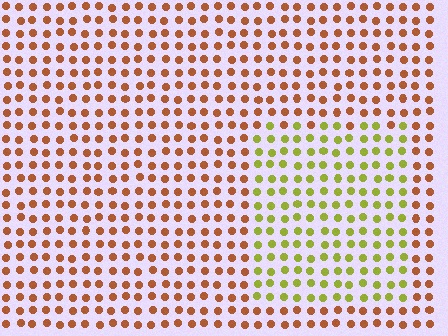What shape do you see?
I see a rectangle.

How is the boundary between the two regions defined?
The boundary is defined purely by a slight shift in hue (about 54 degrees). Spacing, size, and orientation are identical on both sides.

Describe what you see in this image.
The image is filled with small brown elements in a uniform arrangement. A rectangle-shaped region is visible where the elements are tinted to a slightly different hue, forming a subtle color boundary.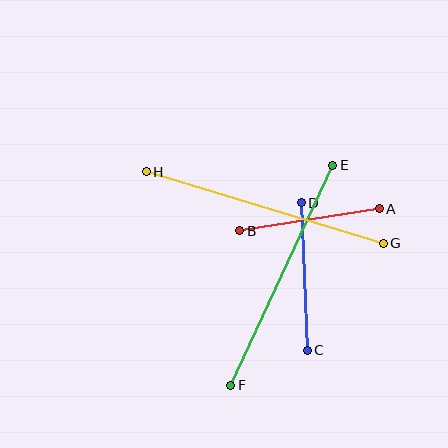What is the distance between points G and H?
The distance is approximately 248 pixels.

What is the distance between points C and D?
The distance is approximately 148 pixels.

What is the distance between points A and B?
The distance is approximately 141 pixels.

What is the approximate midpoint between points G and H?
The midpoint is at approximately (265, 207) pixels.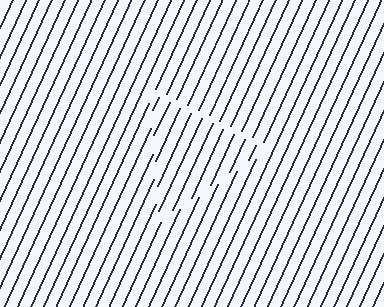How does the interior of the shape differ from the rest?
The interior of the shape contains the same grating, shifted by half a period — the contour is defined by the phase discontinuity where line-ends from the inner and outer gratings abut.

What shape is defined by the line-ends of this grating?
An illusory triangle. The interior of the shape contains the same grating, shifted by half a period — the contour is defined by the phase discontinuity where line-ends from the inner and outer gratings abut.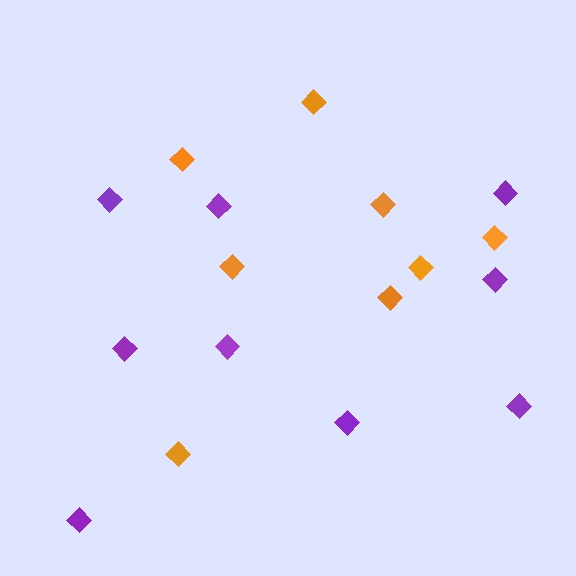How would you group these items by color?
There are 2 groups: one group of purple diamonds (9) and one group of orange diamonds (8).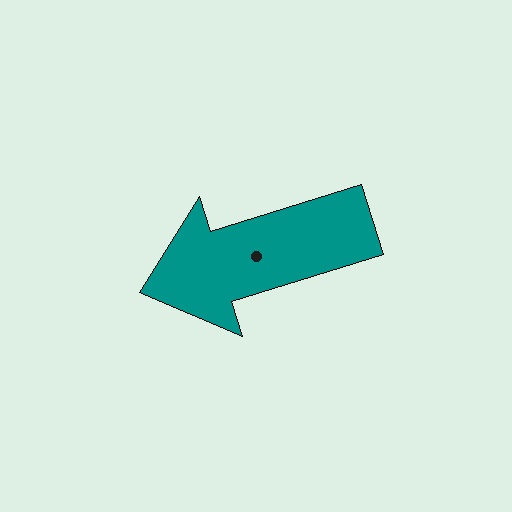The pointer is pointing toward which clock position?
Roughly 8 o'clock.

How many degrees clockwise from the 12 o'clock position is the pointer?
Approximately 253 degrees.